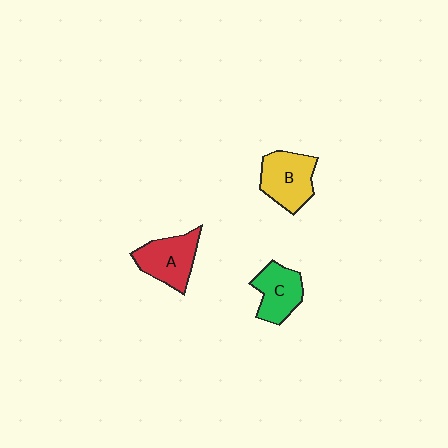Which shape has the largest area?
Shape B (yellow).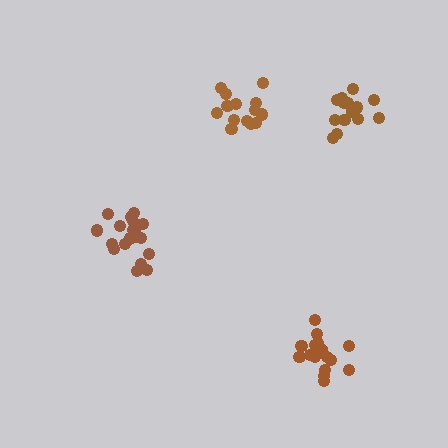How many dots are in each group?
Group 1: 14 dots, Group 2: 20 dots, Group 3: 16 dots, Group 4: 15 dots (65 total).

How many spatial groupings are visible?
There are 4 spatial groupings.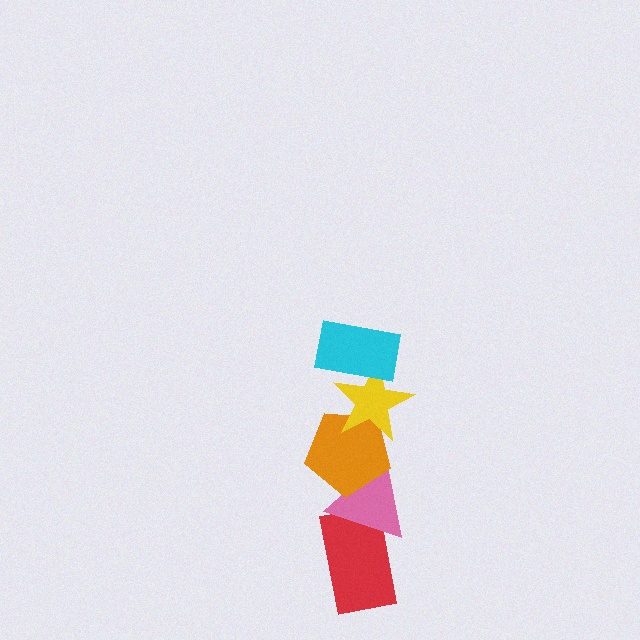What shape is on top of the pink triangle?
The orange pentagon is on top of the pink triangle.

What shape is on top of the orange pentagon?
The yellow star is on top of the orange pentagon.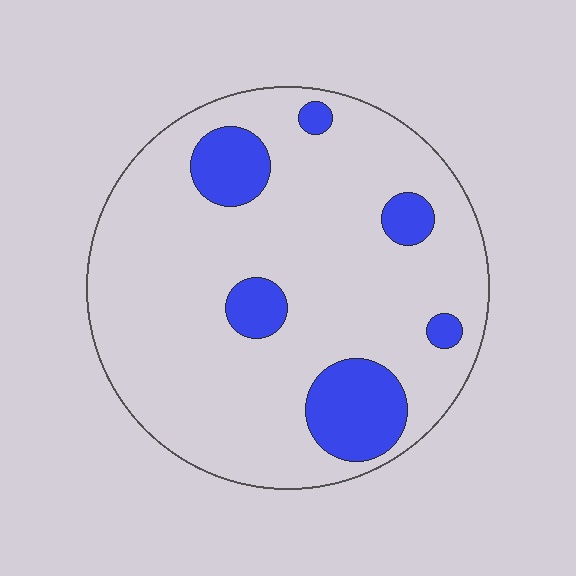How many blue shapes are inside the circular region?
6.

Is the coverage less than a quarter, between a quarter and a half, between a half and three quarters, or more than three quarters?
Less than a quarter.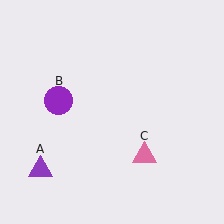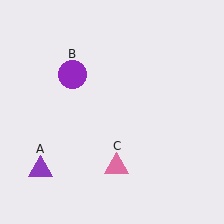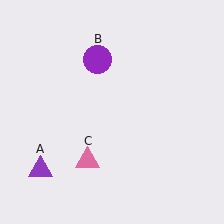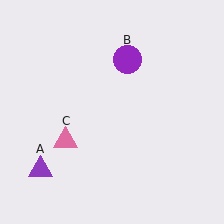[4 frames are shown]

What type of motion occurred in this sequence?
The purple circle (object B), pink triangle (object C) rotated clockwise around the center of the scene.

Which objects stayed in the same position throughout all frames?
Purple triangle (object A) remained stationary.